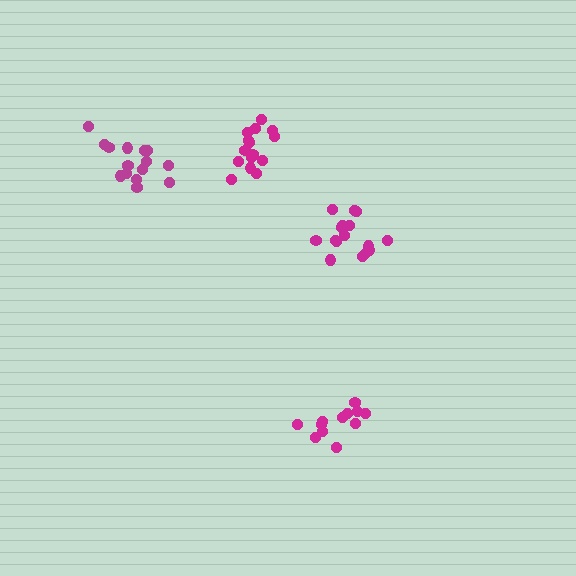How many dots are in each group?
Group 1: 15 dots, Group 2: 16 dots, Group 3: 15 dots, Group 4: 12 dots (58 total).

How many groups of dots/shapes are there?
There are 4 groups.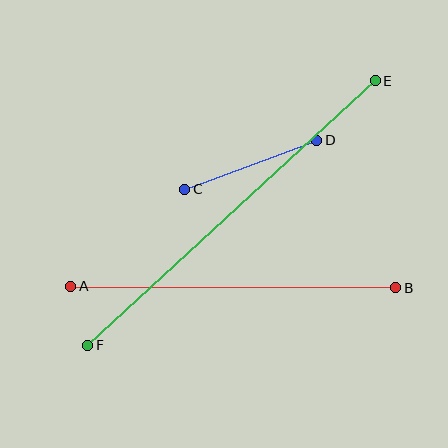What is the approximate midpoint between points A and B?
The midpoint is at approximately (233, 287) pixels.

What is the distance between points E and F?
The distance is approximately 391 pixels.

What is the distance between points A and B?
The distance is approximately 325 pixels.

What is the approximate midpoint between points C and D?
The midpoint is at approximately (251, 165) pixels.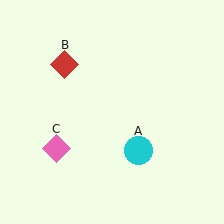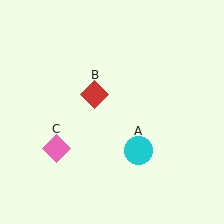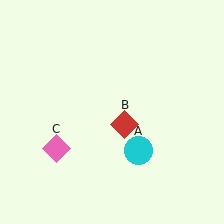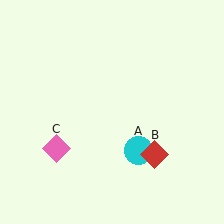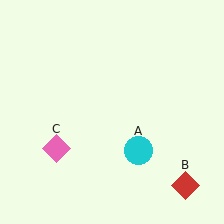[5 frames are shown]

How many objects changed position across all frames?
1 object changed position: red diamond (object B).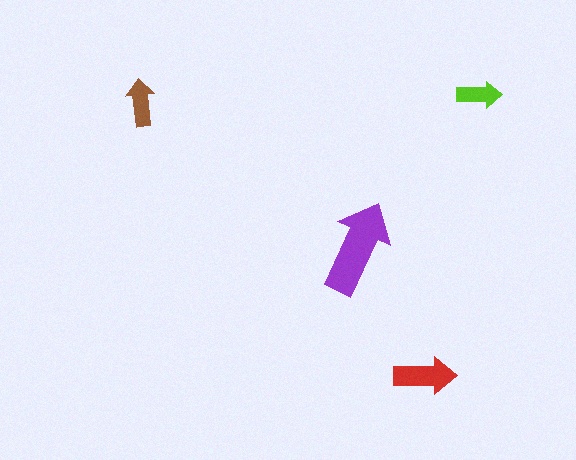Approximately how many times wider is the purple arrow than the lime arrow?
About 2 times wider.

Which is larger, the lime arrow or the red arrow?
The red one.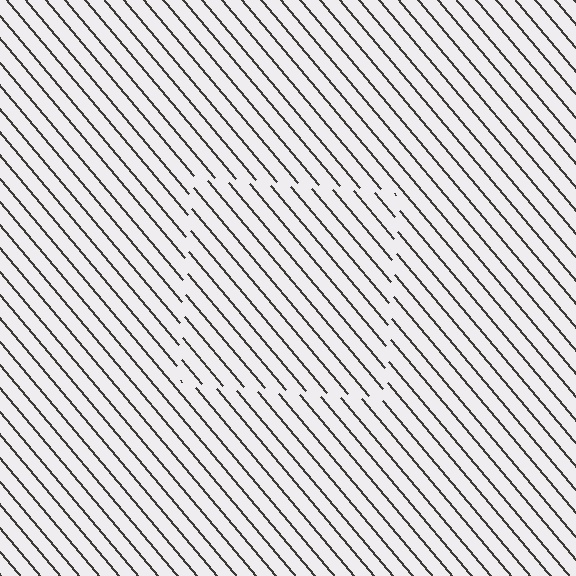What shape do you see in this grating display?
An illusory square. The interior of the shape contains the same grating, shifted by half a period — the contour is defined by the phase discontinuity where line-ends from the inner and outer gratings abut.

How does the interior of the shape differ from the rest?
The interior of the shape contains the same grating, shifted by half a period — the contour is defined by the phase discontinuity where line-ends from the inner and outer gratings abut.